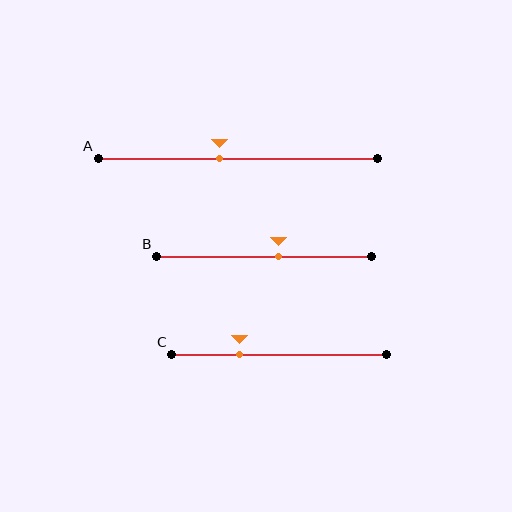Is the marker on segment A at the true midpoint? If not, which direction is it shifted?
No, the marker on segment A is shifted to the left by about 6% of the segment length.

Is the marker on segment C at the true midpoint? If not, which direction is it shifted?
No, the marker on segment C is shifted to the left by about 19% of the segment length.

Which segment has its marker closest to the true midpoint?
Segment A has its marker closest to the true midpoint.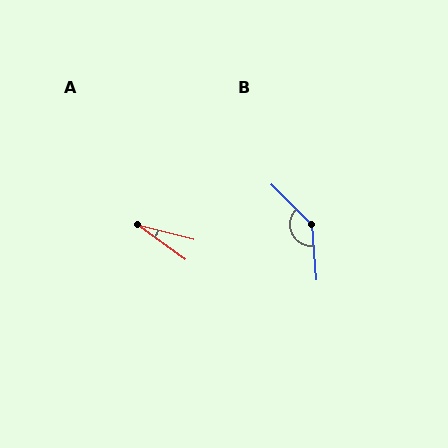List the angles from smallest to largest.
A (22°), B (140°).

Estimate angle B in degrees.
Approximately 140 degrees.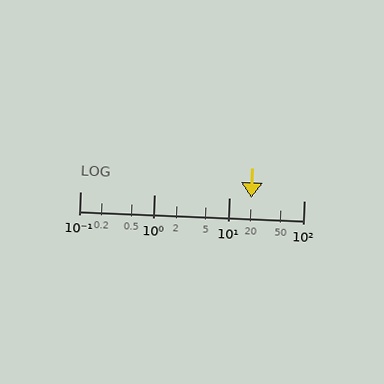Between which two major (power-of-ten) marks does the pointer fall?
The pointer is between 10 and 100.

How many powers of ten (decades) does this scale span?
The scale spans 3 decades, from 0.1 to 100.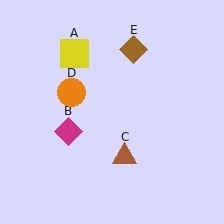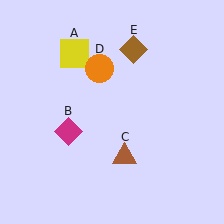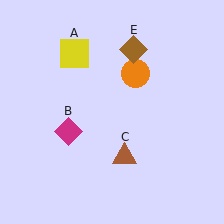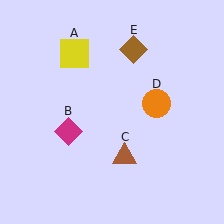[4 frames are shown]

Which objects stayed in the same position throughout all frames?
Yellow square (object A) and magenta diamond (object B) and brown triangle (object C) and brown diamond (object E) remained stationary.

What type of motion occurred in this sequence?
The orange circle (object D) rotated clockwise around the center of the scene.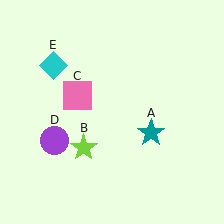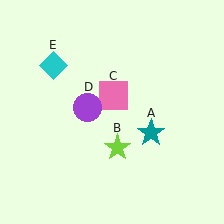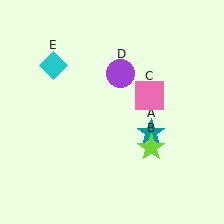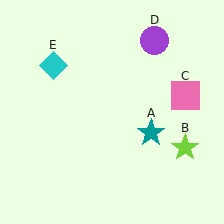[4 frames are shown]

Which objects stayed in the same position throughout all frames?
Teal star (object A) and cyan diamond (object E) remained stationary.